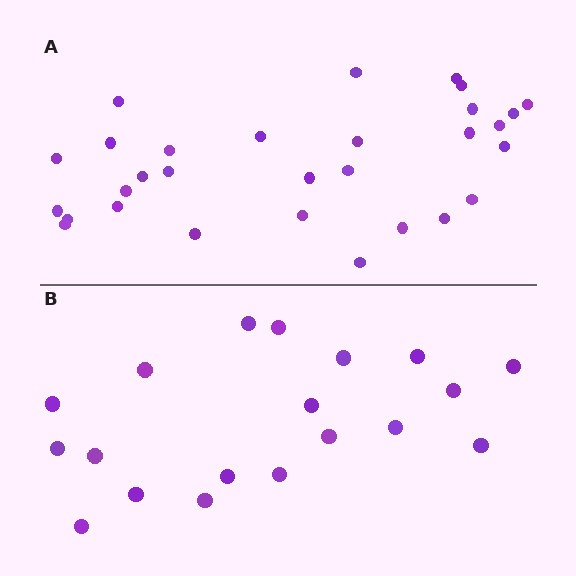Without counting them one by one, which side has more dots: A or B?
Region A (the top region) has more dots.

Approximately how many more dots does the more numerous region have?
Region A has roughly 12 or so more dots than region B.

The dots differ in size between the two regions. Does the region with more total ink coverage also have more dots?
No. Region B has more total ink coverage because its dots are larger, but region A actually contains more individual dots. Total area can be misleading — the number of items is what matters here.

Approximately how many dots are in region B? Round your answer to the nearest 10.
About 20 dots. (The exact count is 19, which rounds to 20.)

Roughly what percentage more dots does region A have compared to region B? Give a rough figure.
About 60% more.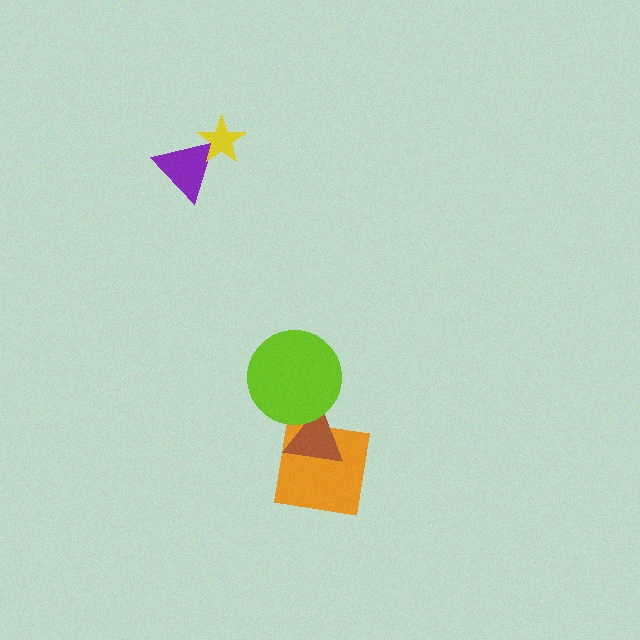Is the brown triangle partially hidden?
Yes, it is partially covered by another shape.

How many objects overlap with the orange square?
1 object overlaps with the orange square.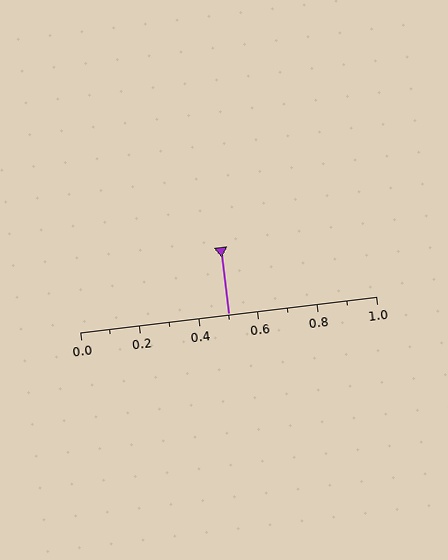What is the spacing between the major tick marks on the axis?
The major ticks are spaced 0.2 apart.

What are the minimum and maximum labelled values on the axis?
The axis runs from 0.0 to 1.0.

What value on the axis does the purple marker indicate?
The marker indicates approximately 0.5.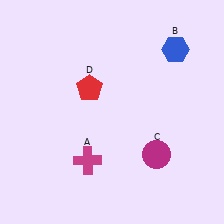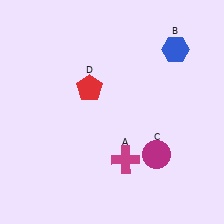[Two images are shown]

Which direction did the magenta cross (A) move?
The magenta cross (A) moved right.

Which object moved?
The magenta cross (A) moved right.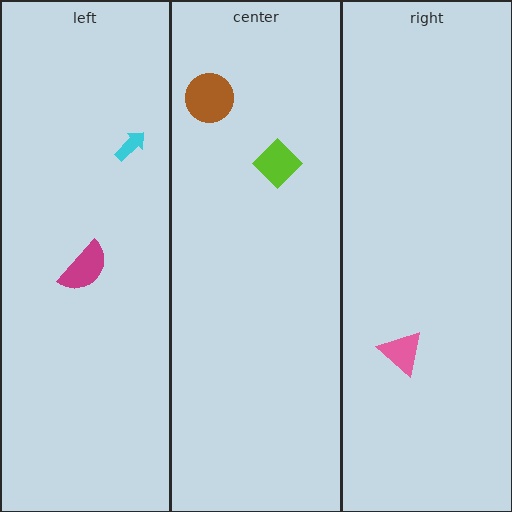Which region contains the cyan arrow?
The left region.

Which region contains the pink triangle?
The right region.